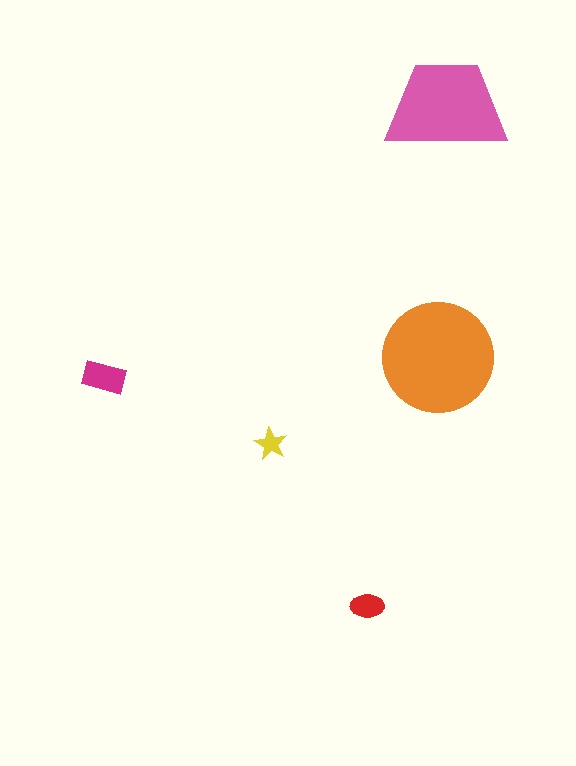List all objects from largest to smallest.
The orange circle, the pink trapezoid, the magenta rectangle, the red ellipse, the yellow star.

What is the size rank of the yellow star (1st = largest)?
5th.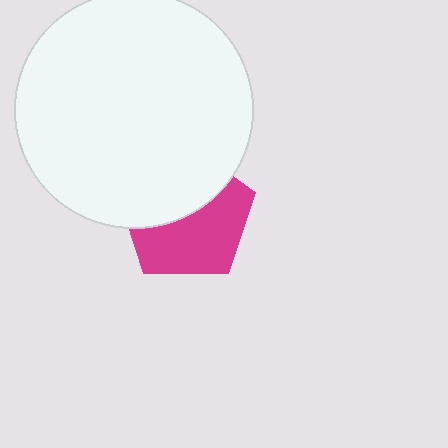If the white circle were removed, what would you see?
You would see the complete magenta pentagon.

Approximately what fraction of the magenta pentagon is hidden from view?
Roughly 46% of the magenta pentagon is hidden behind the white circle.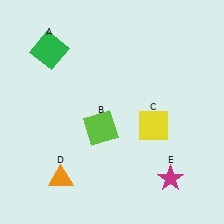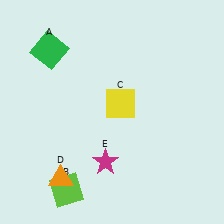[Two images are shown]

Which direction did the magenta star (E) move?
The magenta star (E) moved left.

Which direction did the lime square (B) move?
The lime square (B) moved down.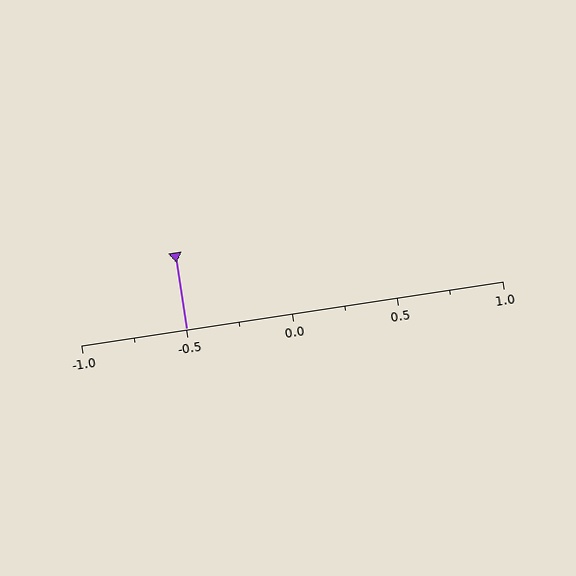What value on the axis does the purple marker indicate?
The marker indicates approximately -0.5.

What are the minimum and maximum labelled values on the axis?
The axis runs from -1.0 to 1.0.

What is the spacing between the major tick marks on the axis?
The major ticks are spaced 0.5 apart.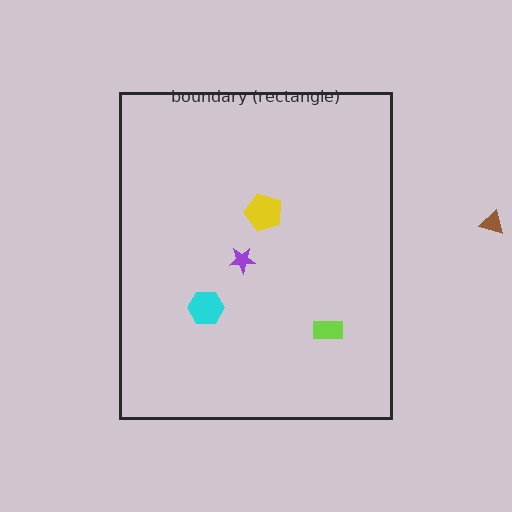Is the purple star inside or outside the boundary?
Inside.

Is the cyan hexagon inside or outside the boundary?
Inside.